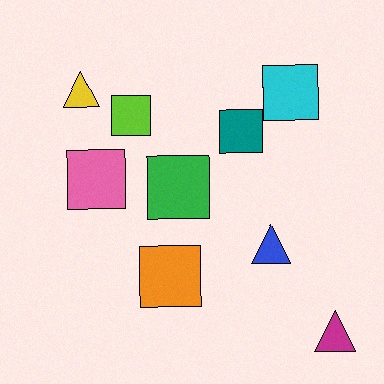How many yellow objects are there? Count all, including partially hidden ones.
There is 1 yellow object.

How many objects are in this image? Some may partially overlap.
There are 9 objects.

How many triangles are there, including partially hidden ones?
There are 3 triangles.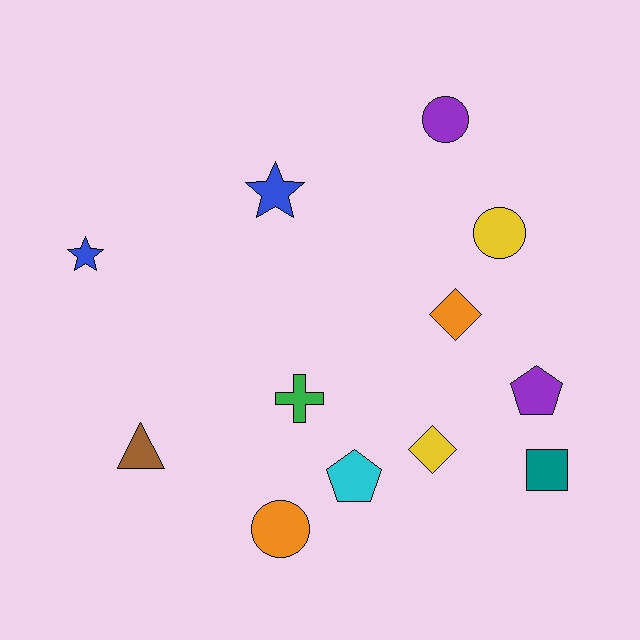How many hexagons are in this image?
There are no hexagons.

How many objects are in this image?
There are 12 objects.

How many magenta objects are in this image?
There are no magenta objects.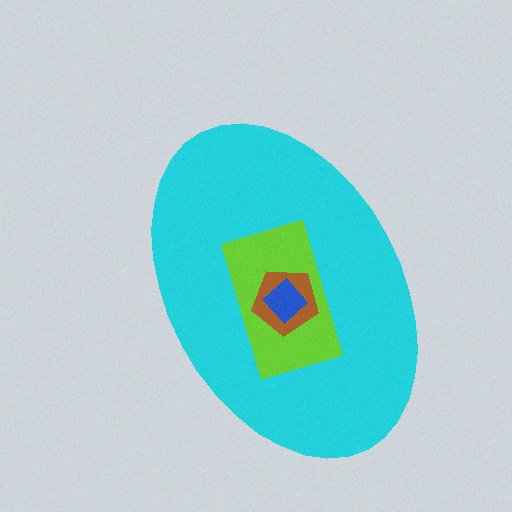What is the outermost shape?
The cyan ellipse.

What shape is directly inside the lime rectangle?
The brown pentagon.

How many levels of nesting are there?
4.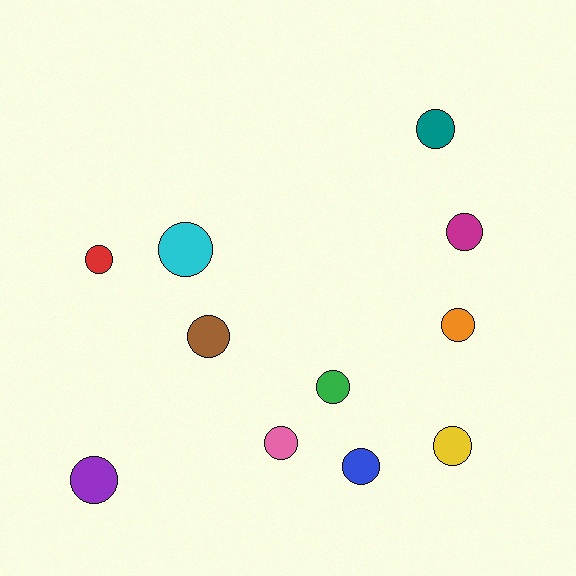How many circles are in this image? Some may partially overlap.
There are 11 circles.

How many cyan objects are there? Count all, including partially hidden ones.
There is 1 cyan object.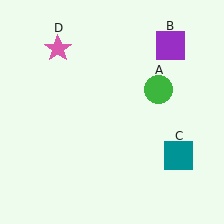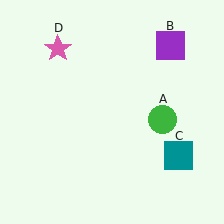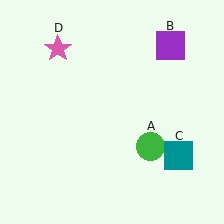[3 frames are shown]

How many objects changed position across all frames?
1 object changed position: green circle (object A).